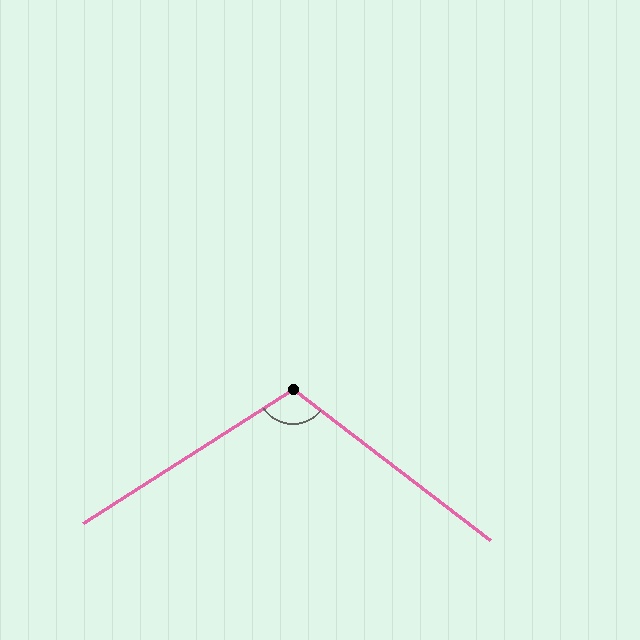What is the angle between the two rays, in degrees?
Approximately 110 degrees.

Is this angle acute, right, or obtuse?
It is obtuse.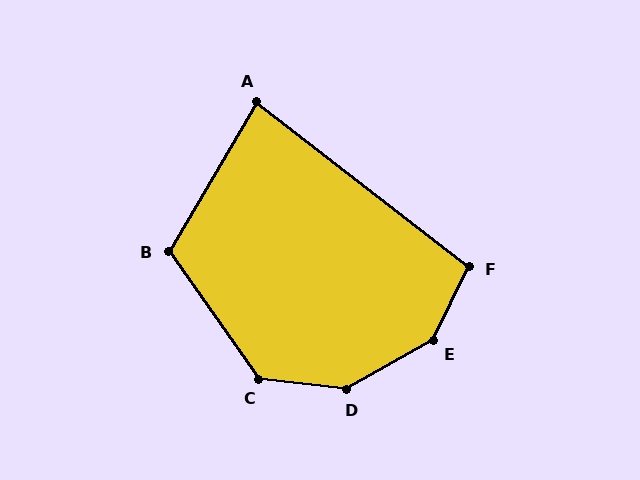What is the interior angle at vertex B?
Approximately 114 degrees (obtuse).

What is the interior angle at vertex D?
Approximately 144 degrees (obtuse).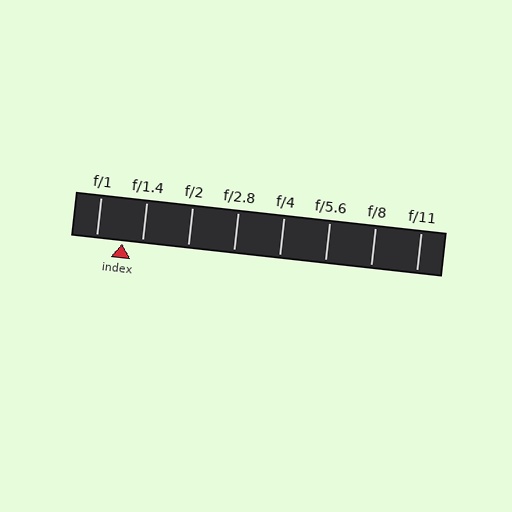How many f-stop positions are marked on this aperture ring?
There are 8 f-stop positions marked.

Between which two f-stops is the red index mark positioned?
The index mark is between f/1 and f/1.4.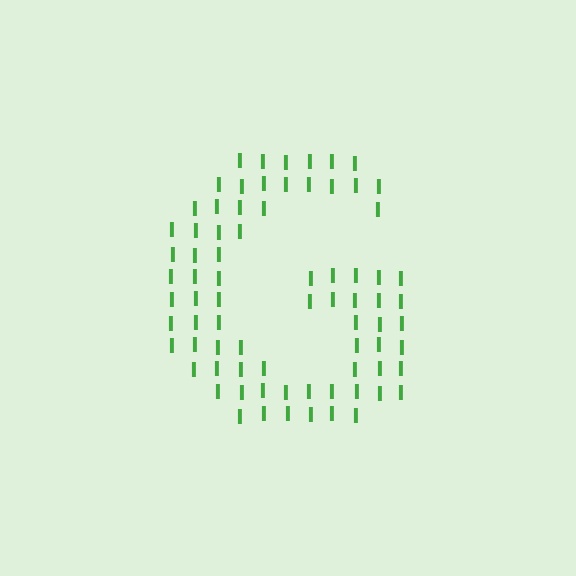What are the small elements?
The small elements are letter I's.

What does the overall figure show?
The overall figure shows the letter G.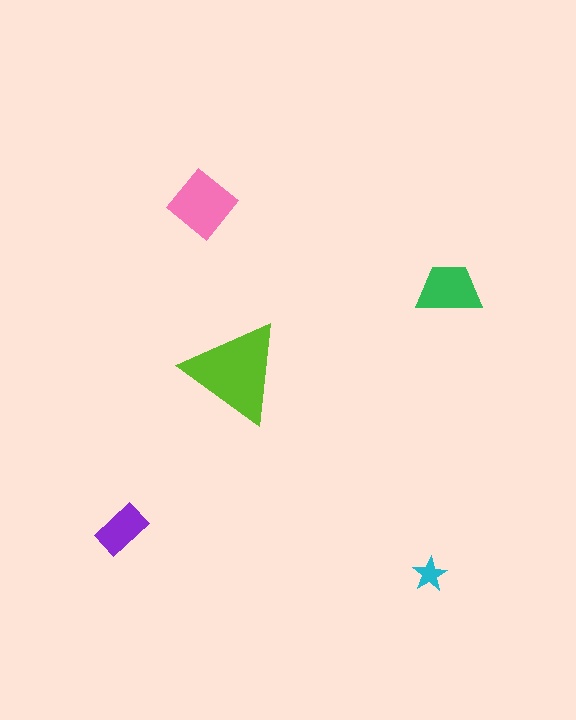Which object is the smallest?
The cyan star.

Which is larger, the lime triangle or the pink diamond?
The lime triangle.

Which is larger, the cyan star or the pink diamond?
The pink diamond.